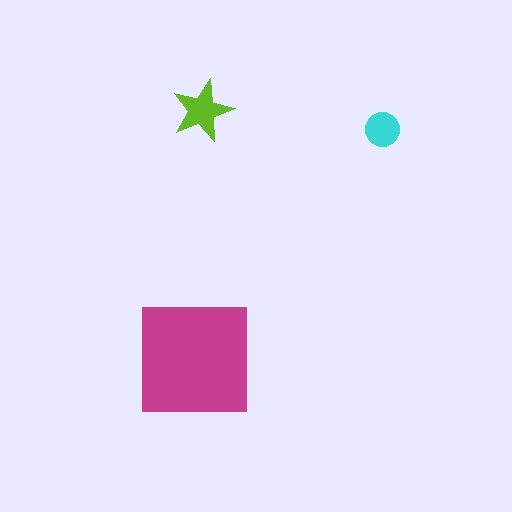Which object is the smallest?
The cyan circle.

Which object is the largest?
The magenta square.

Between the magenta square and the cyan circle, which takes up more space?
The magenta square.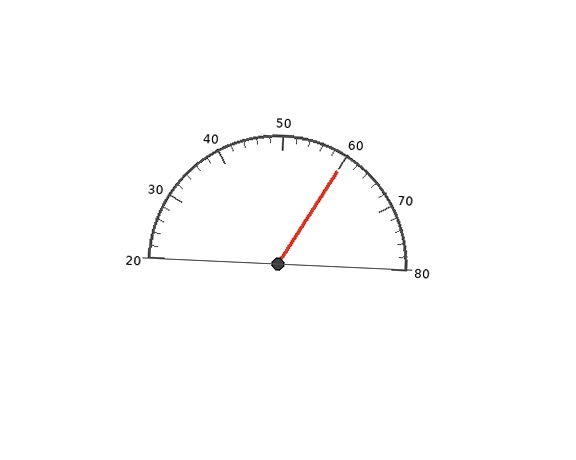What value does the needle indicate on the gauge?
The needle indicates approximately 60.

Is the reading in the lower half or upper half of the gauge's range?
The reading is in the upper half of the range (20 to 80).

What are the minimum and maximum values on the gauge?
The gauge ranges from 20 to 80.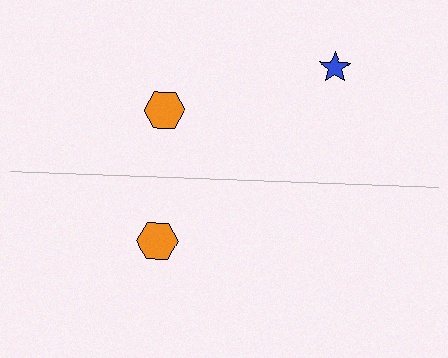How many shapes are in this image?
There are 3 shapes in this image.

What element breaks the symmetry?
A blue star is missing from the bottom side.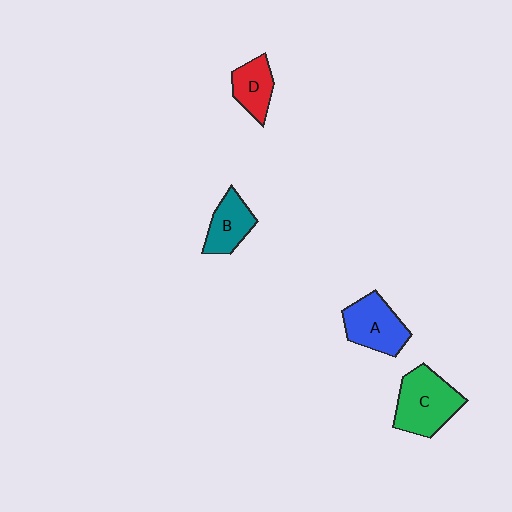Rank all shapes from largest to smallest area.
From largest to smallest: C (green), A (blue), B (teal), D (red).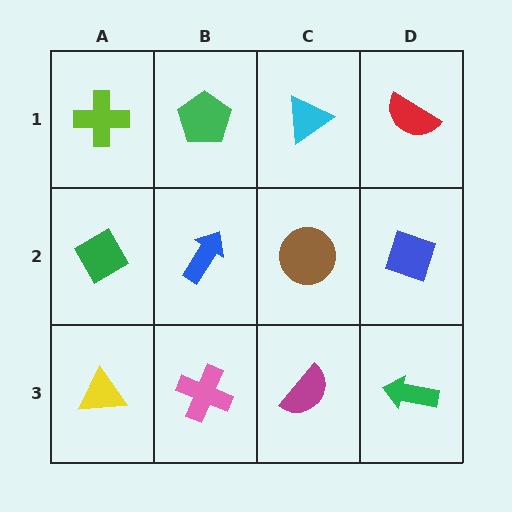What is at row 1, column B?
A green pentagon.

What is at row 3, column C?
A magenta semicircle.